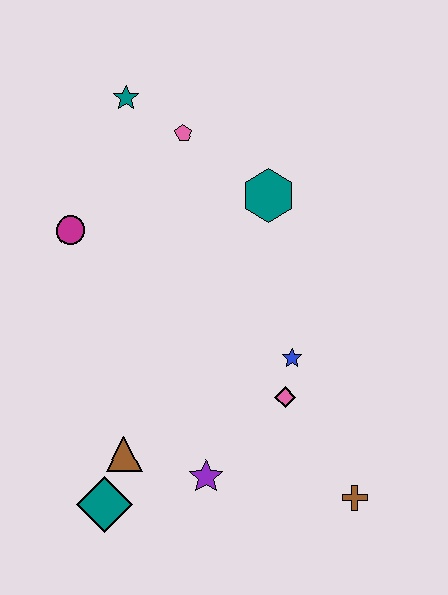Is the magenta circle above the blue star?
Yes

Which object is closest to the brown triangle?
The teal diamond is closest to the brown triangle.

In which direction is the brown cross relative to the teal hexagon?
The brown cross is below the teal hexagon.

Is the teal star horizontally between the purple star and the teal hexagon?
No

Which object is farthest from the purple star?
The teal star is farthest from the purple star.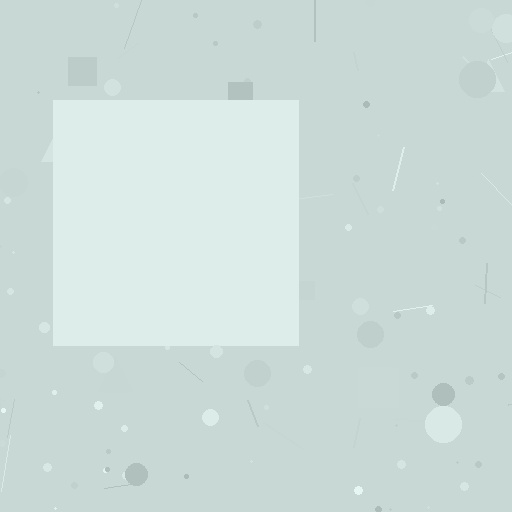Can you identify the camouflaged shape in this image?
The camouflaged shape is a square.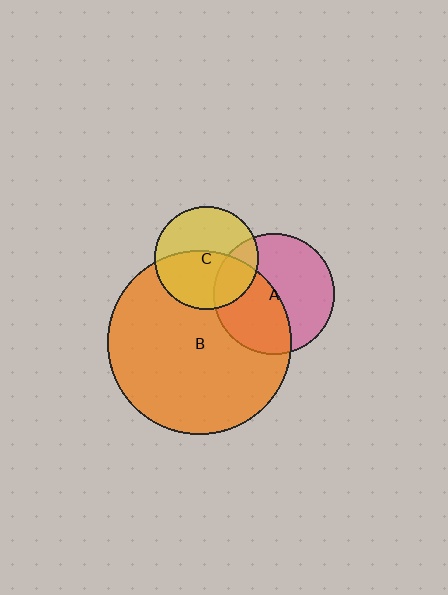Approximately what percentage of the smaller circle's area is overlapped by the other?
Approximately 55%.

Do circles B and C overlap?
Yes.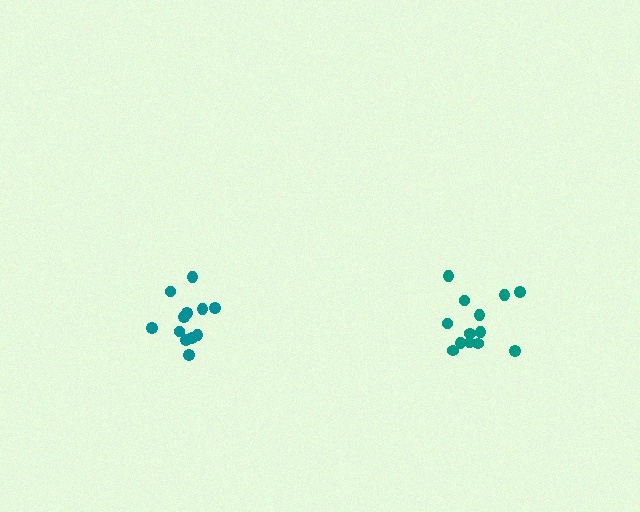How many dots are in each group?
Group 1: 13 dots, Group 2: 12 dots (25 total).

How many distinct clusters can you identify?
There are 2 distinct clusters.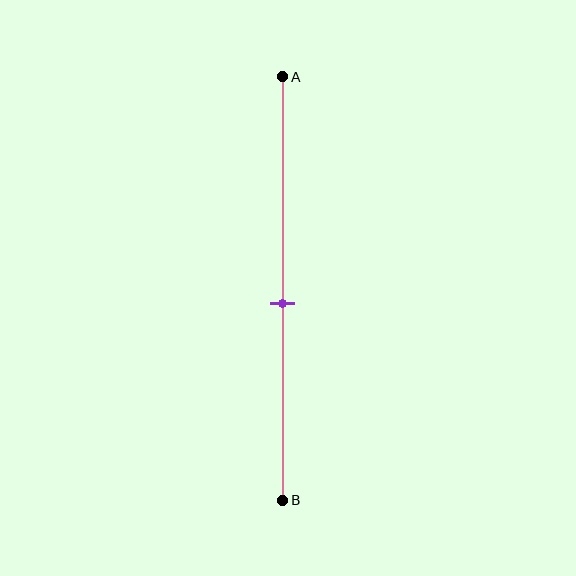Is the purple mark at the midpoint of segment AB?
No, the mark is at about 55% from A, not at the 50% midpoint.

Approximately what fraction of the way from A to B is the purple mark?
The purple mark is approximately 55% of the way from A to B.